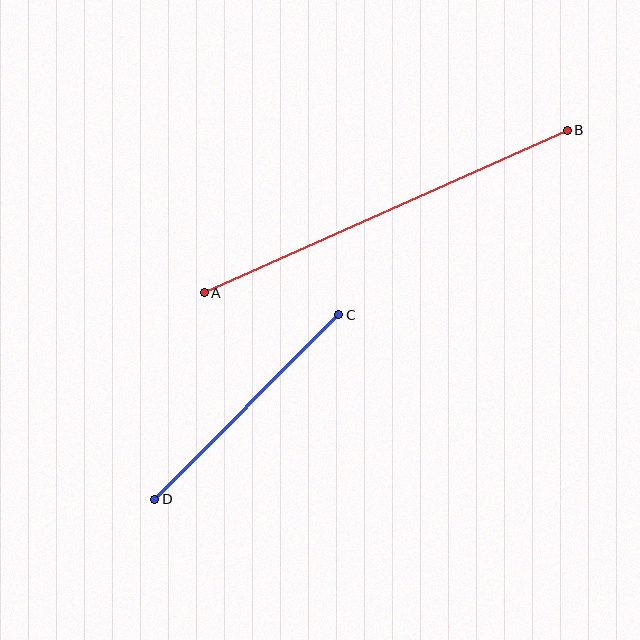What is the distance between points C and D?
The distance is approximately 260 pixels.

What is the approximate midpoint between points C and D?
The midpoint is at approximately (247, 407) pixels.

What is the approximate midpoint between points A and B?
The midpoint is at approximately (386, 211) pixels.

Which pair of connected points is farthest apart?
Points A and B are farthest apart.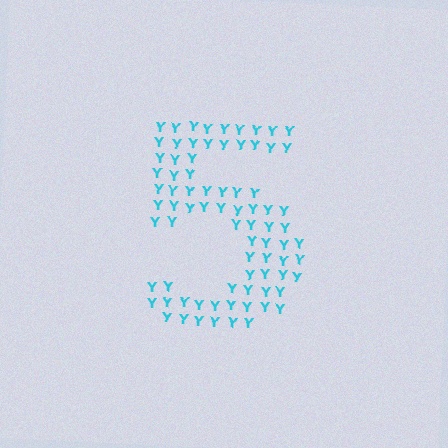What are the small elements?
The small elements are letter Y's.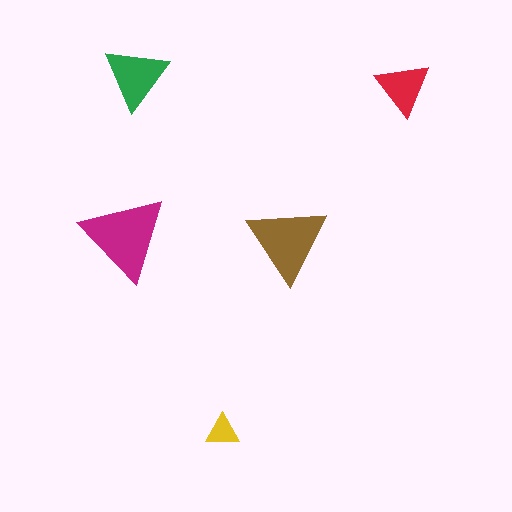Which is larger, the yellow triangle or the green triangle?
The green one.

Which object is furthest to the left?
The magenta triangle is leftmost.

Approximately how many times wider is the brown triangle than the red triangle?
About 1.5 times wider.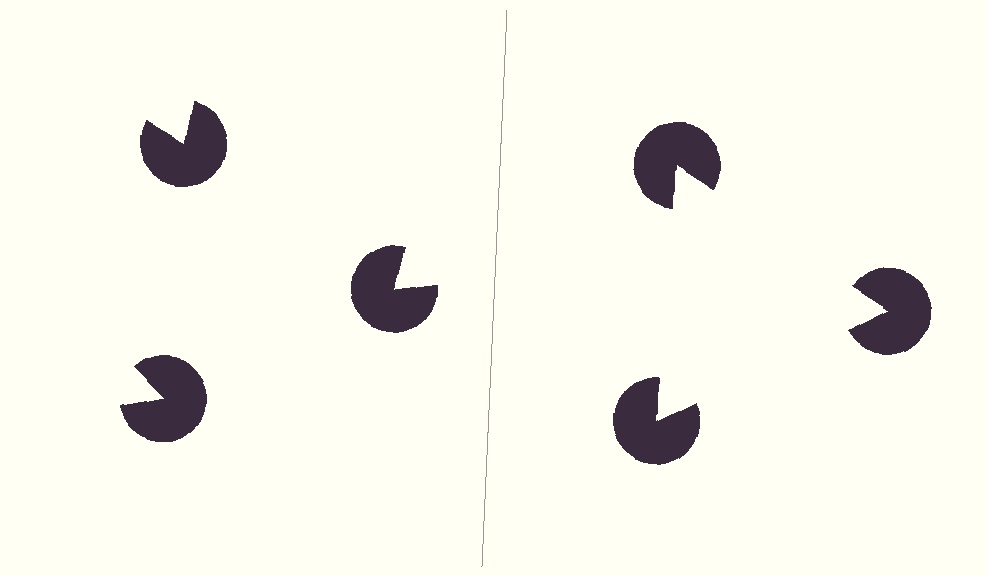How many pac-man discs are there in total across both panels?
6 — 3 on each side.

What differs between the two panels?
The pac-man discs are positioned identically on both sides; only the wedge orientations differ. On the right they align to a triangle; on the left they are misaligned.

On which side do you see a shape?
An illusory triangle appears on the right side. On the left side the wedge cuts are rotated, so no coherent shape forms.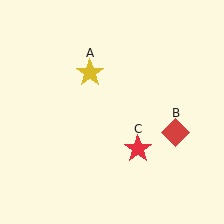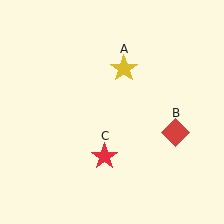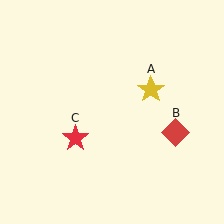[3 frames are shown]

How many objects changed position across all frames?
2 objects changed position: yellow star (object A), red star (object C).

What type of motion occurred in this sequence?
The yellow star (object A), red star (object C) rotated clockwise around the center of the scene.